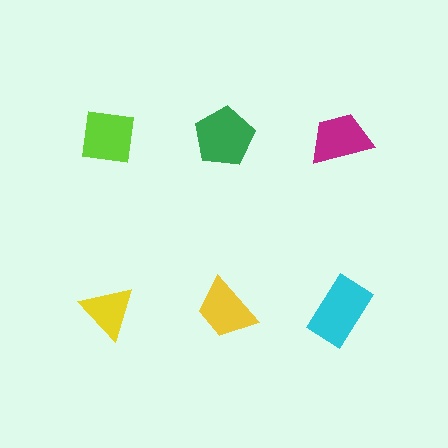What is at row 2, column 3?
A cyan rectangle.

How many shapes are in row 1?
3 shapes.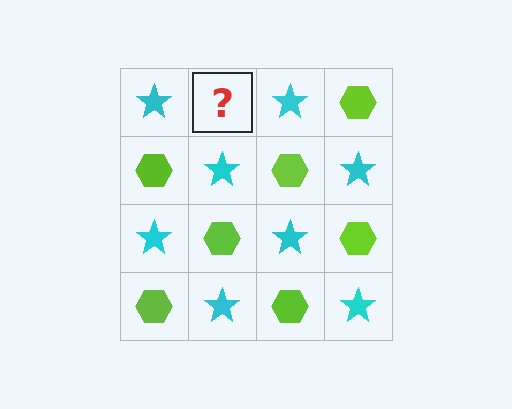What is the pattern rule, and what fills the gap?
The rule is that it alternates cyan star and lime hexagon in a checkerboard pattern. The gap should be filled with a lime hexagon.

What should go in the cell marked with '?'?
The missing cell should contain a lime hexagon.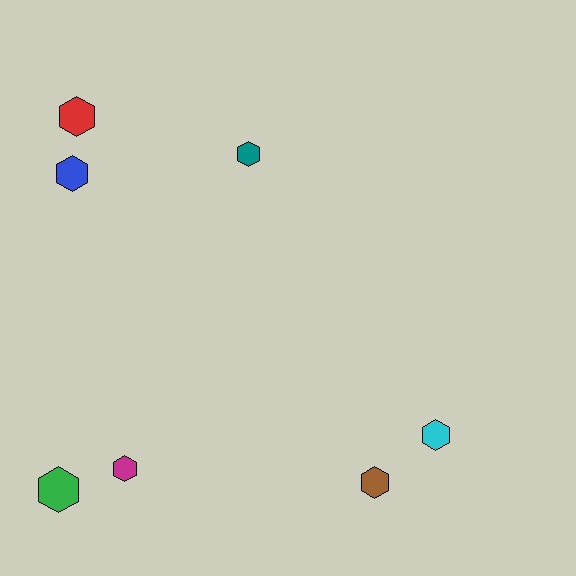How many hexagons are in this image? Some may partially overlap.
There are 7 hexagons.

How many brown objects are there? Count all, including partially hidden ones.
There is 1 brown object.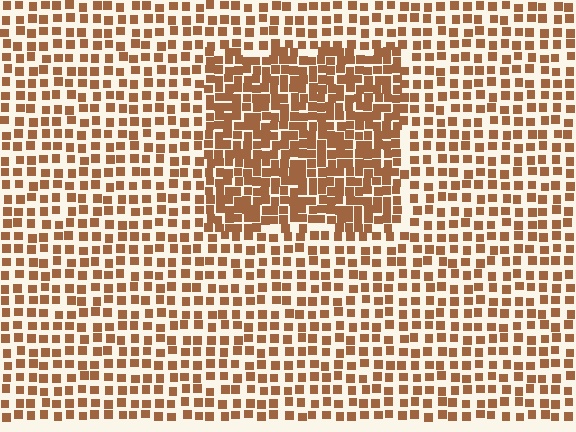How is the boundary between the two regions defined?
The boundary is defined by a change in element density (approximately 1.9x ratio). All elements are the same color, size, and shape.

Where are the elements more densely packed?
The elements are more densely packed inside the rectangle boundary.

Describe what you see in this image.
The image contains small brown elements arranged at two different densities. A rectangle-shaped region is visible where the elements are more densely packed than the surrounding area.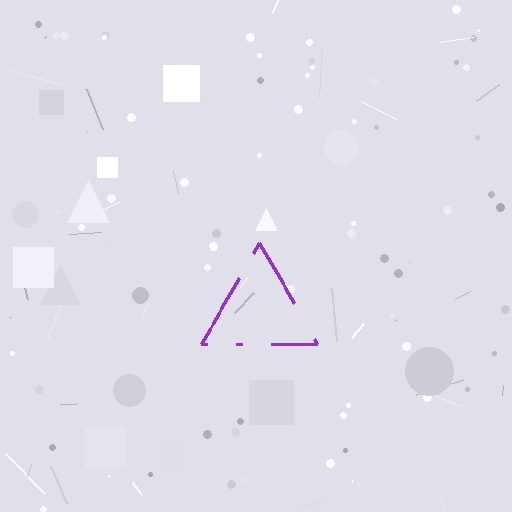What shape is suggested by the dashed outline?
The dashed outline suggests a triangle.